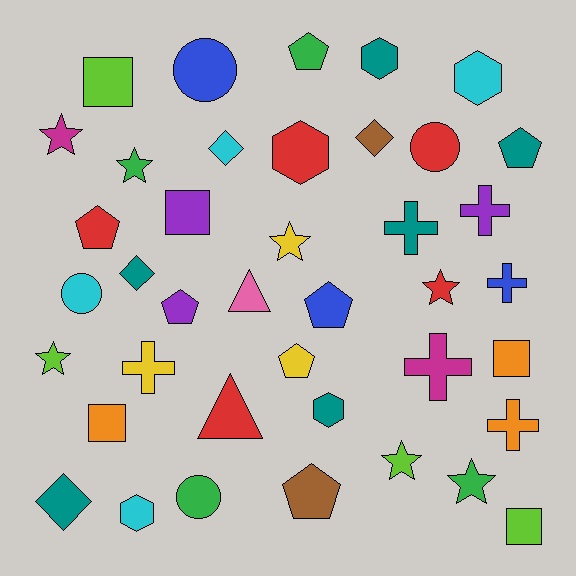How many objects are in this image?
There are 40 objects.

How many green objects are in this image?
There are 4 green objects.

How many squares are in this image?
There are 5 squares.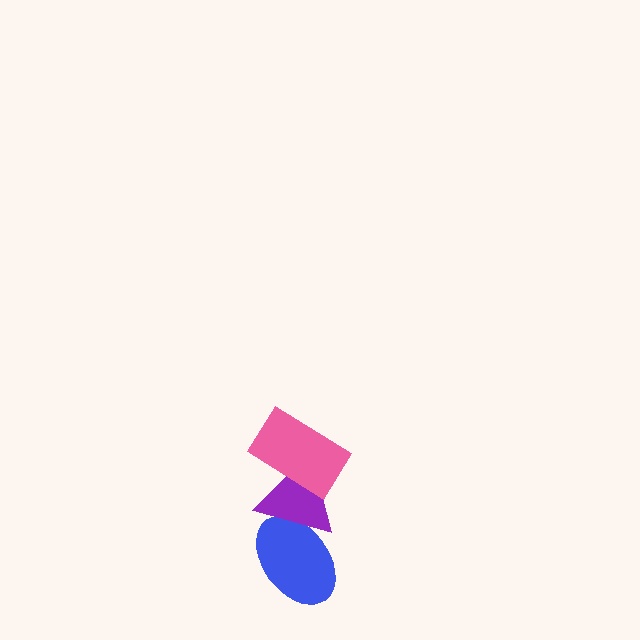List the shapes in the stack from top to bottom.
From top to bottom: the pink rectangle, the purple triangle, the blue ellipse.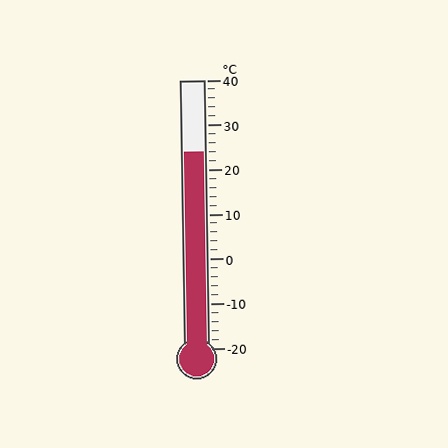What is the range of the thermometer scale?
The thermometer scale ranges from -20°C to 40°C.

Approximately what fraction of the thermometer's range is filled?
The thermometer is filled to approximately 75% of its range.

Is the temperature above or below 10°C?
The temperature is above 10°C.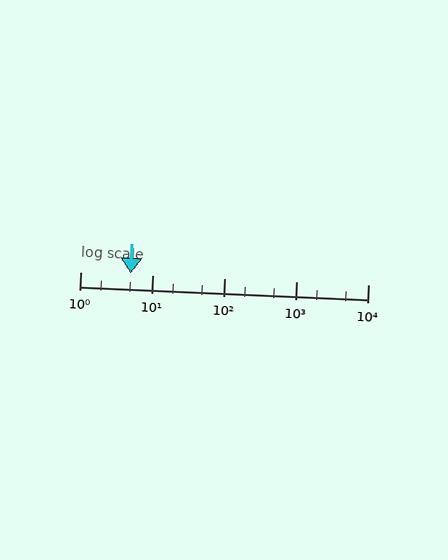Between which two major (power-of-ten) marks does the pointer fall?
The pointer is between 1 and 10.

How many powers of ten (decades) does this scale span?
The scale spans 4 decades, from 1 to 10000.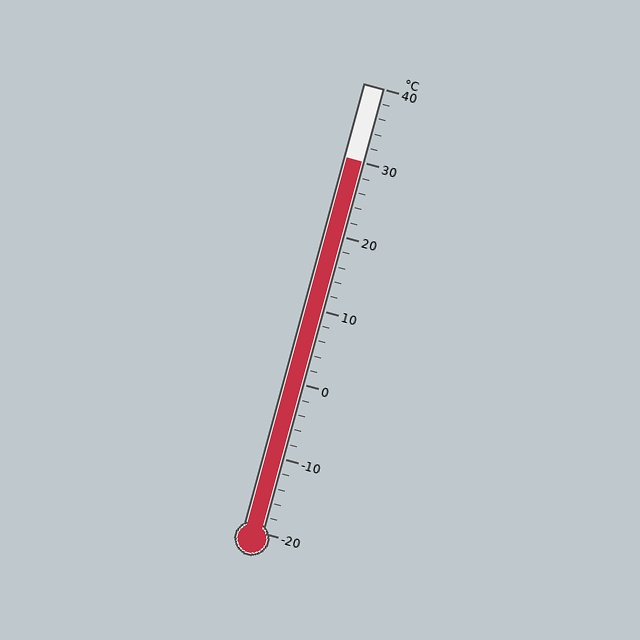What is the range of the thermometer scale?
The thermometer scale ranges from -20°C to 40°C.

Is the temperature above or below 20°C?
The temperature is above 20°C.